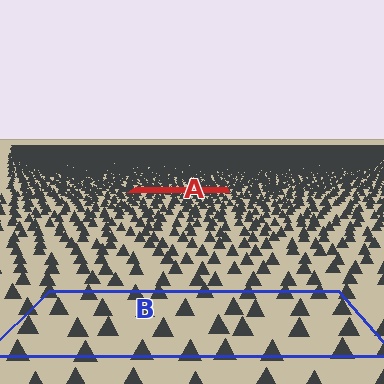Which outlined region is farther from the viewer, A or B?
Region A is farther from the viewer — the texture elements inside it appear smaller and more densely packed.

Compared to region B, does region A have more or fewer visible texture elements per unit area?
Region A has more texture elements per unit area — they are packed more densely because it is farther away.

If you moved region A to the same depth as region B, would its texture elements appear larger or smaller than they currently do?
They would appear larger. At a closer depth, the same texture elements are projected at a bigger on-screen size.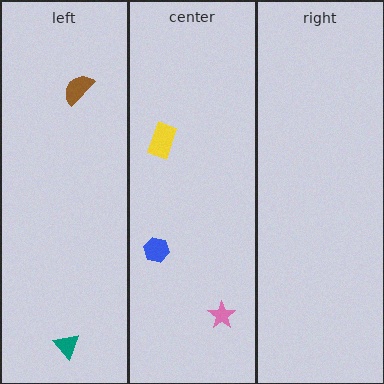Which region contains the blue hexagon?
The center region.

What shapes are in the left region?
The brown semicircle, the teal triangle.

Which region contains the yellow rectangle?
The center region.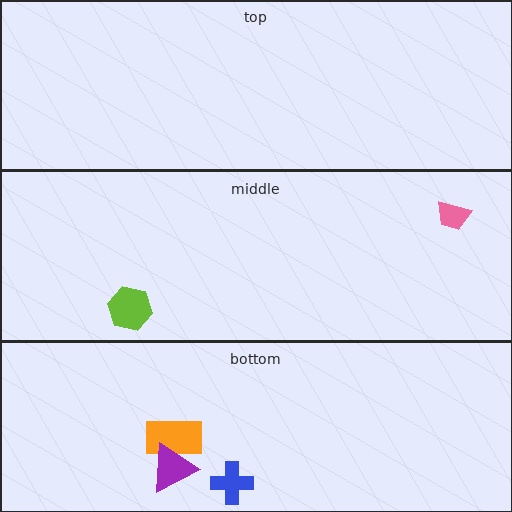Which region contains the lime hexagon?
The middle region.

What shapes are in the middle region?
The lime hexagon, the pink trapezoid.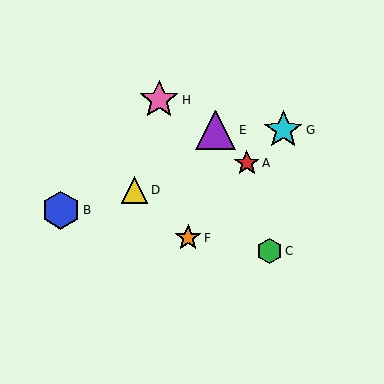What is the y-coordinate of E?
Object E is at y≈130.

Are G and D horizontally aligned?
No, G is at y≈130 and D is at y≈190.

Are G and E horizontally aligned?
Yes, both are at y≈130.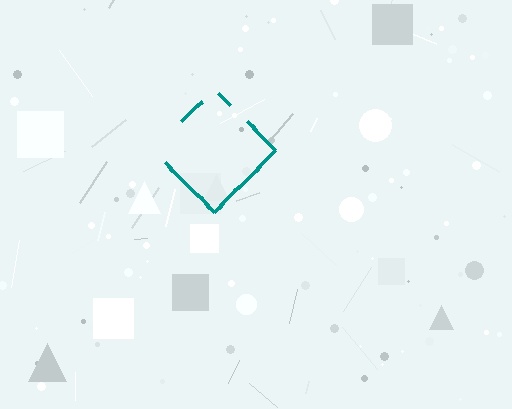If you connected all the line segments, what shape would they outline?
They would outline a diamond.